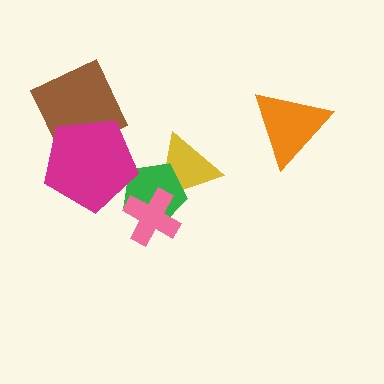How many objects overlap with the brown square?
1 object overlaps with the brown square.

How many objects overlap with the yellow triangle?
2 objects overlap with the yellow triangle.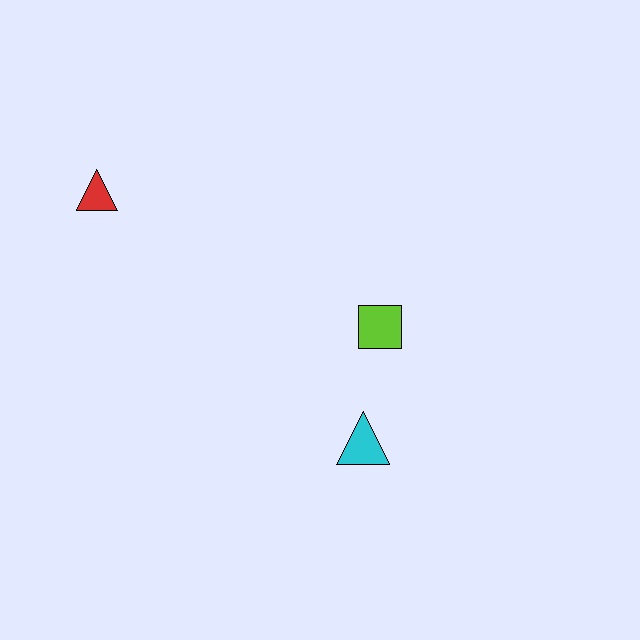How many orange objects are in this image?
There are no orange objects.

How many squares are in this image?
There is 1 square.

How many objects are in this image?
There are 3 objects.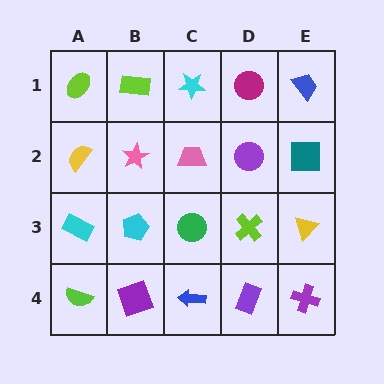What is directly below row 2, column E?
A yellow triangle.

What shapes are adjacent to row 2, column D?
A magenta circle (row 1, column D), a lime cross (row 3, column D), a pink trapezoid (row 2, column C), a teal square (row 2, column E).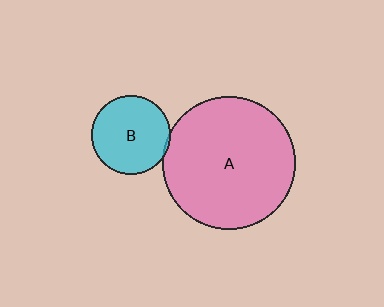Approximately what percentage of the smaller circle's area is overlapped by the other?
Approximately 5%.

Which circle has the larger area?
Circle A (pink).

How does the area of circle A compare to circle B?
Approximately 2.9 times.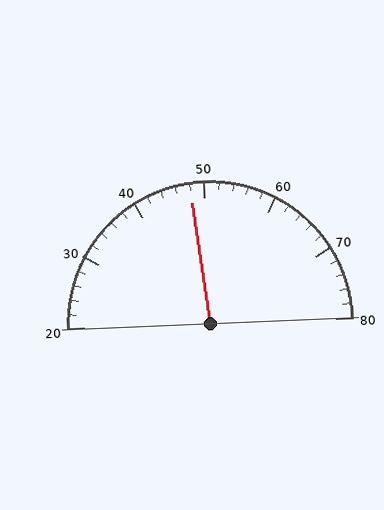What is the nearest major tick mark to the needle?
The nearest major tick mark is 50.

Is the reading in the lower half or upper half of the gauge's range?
The reading is in the lower half of the range (20 to 80).